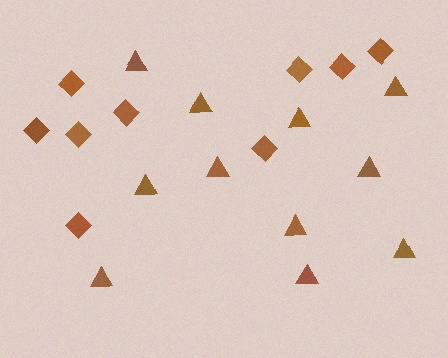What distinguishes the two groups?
There are 2 groups: one group of triangles (11) and one group of diamonds (9).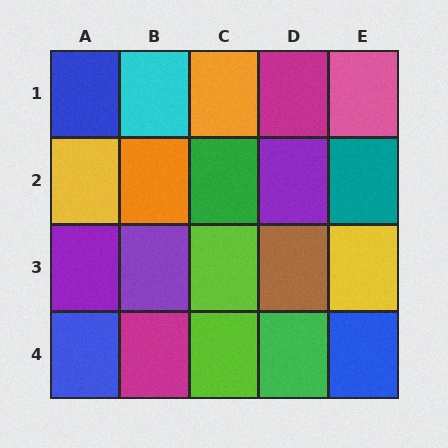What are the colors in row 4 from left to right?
Blue, magenta, lime, green, blue.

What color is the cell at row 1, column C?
Orange.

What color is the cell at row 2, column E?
Teal.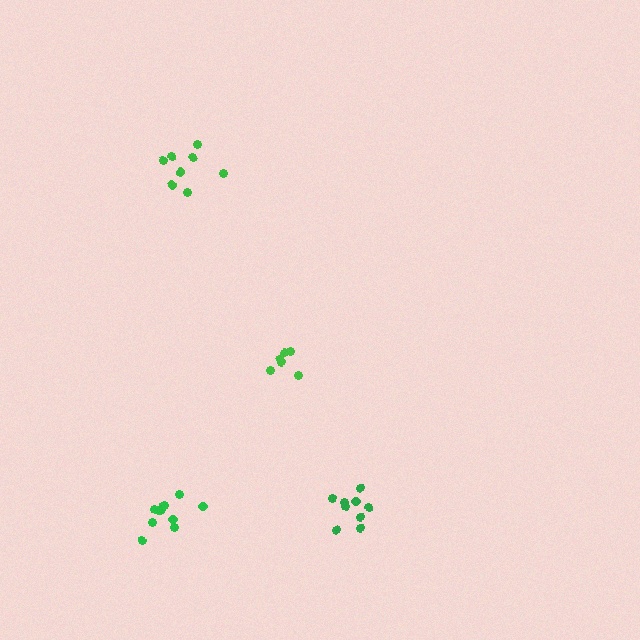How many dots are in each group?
Group 1: 8 dots, Group 2: 6 dots, Group 3: 11 dots, Group 4: 9 dots (34 total).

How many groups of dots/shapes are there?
There are 4 groups.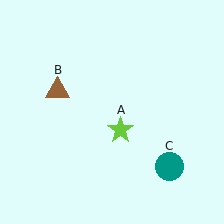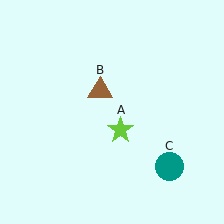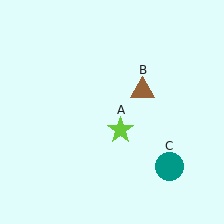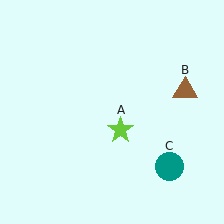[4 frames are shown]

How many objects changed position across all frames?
1 object changed position: brown triangle (object B).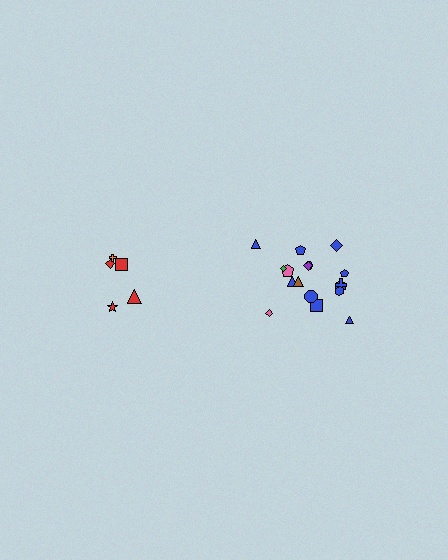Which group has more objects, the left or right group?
The right group.